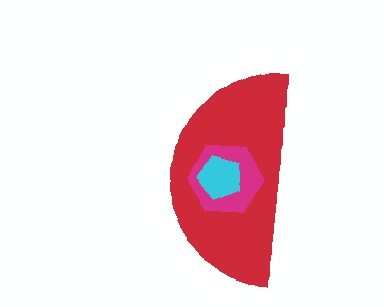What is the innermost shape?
The cyan pentagon.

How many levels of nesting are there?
3.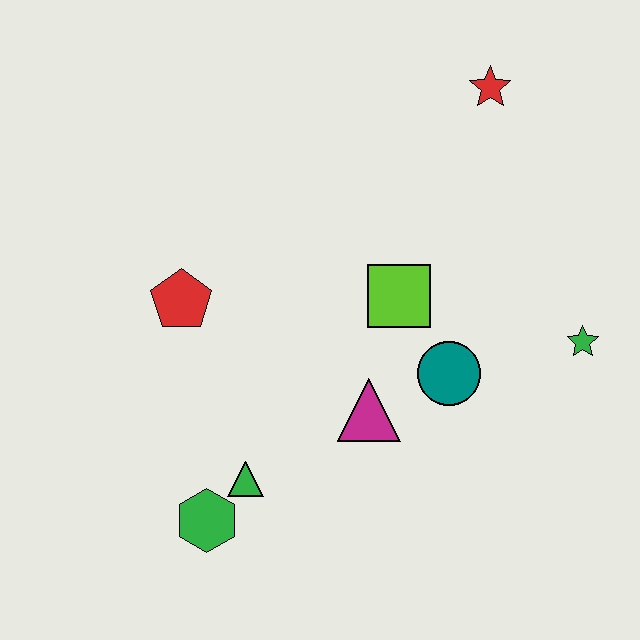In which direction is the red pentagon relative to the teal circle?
The red pentagon is to the left of the teal circle.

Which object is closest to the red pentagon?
The green triangle is closest to the red pentagon.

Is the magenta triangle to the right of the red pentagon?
Yes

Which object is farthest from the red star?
The green hexagon is farthest from the red star.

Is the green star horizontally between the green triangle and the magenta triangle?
No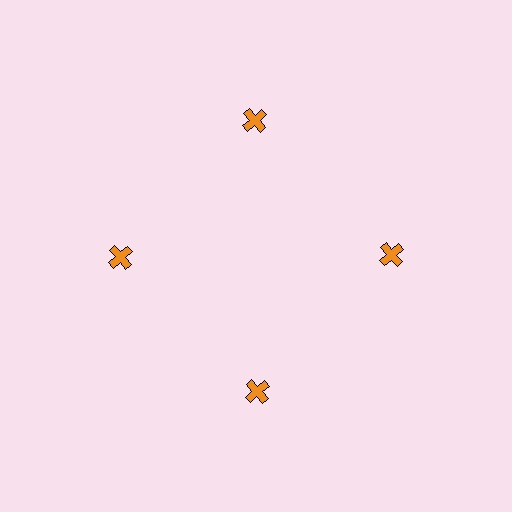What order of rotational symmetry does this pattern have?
This pattern has 4-fold rotational symmetry.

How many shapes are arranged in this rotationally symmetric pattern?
There are 4 shapes, arranged in 4 groups of 1.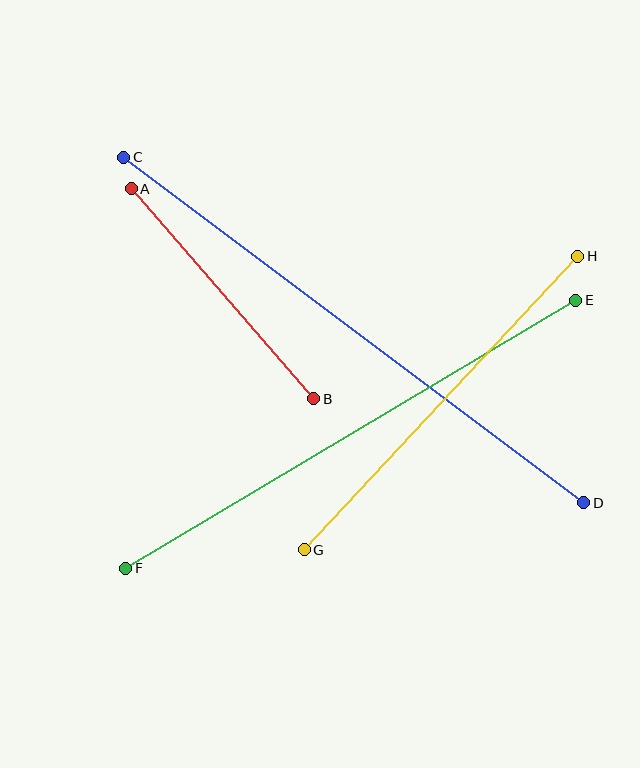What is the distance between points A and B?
The distance is approximately 278 pixels.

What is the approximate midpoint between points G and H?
The midpoint is at approximately (441, 403) pixels.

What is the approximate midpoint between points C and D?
The midpoint is at approximately (354, 330) pixels.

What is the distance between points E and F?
The distance is approximately 524 pixels.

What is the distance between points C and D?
The distance is approximately 575 pixels.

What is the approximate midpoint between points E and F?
The midpoint is at approximately (351, 434) pixels.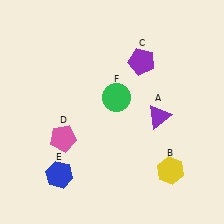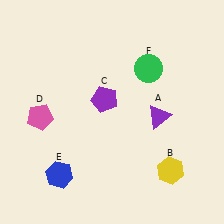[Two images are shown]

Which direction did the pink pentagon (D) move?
The pink pentagon (D) moved left.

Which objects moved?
The objects that moved are: the purple pentagon (C), the pink pentagon (D), the green circle (F).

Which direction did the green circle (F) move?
The green circle (F) moved right.